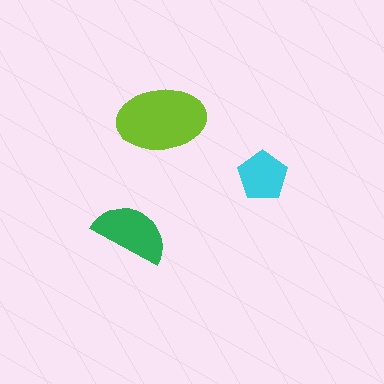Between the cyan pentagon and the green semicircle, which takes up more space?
The green semicircle.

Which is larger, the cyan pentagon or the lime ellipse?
The lime ellipse.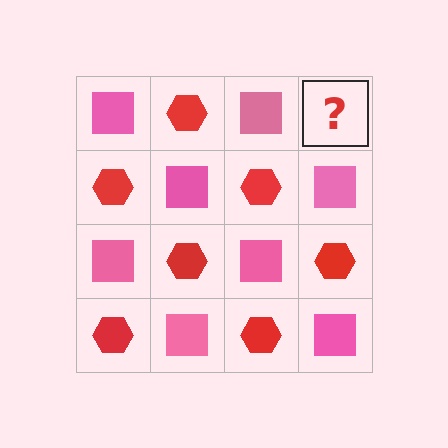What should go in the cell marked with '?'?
The missing cell should contain a red hexagon.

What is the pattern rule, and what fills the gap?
The rule is that it alternates pink square and red hexagon in a checkerboard pattern. The gap should be filled with a red hexagon.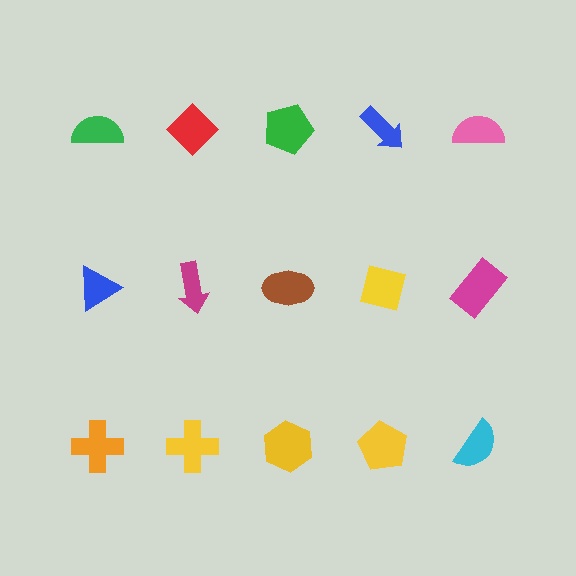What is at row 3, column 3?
A yellow hexagon.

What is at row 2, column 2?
A magenta arrow.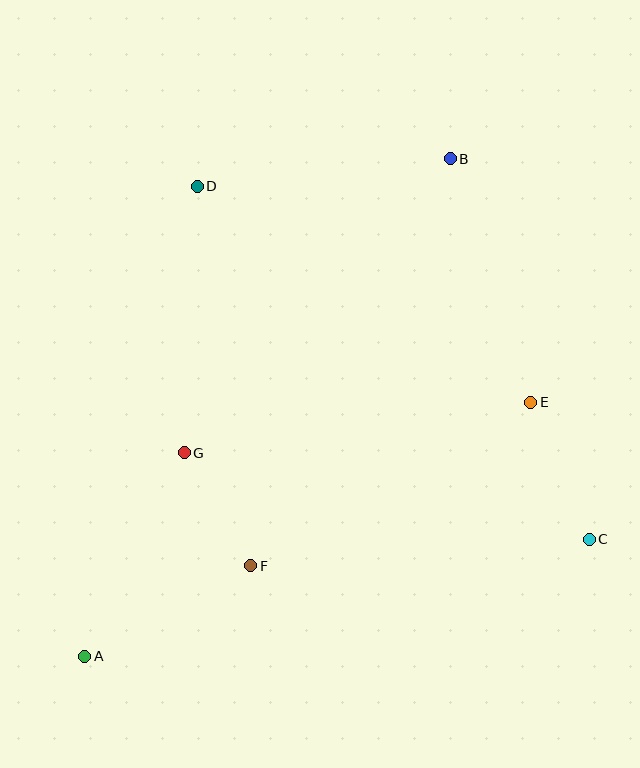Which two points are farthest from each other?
Points A and B are farthest from each other.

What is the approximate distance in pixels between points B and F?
The distance between B and F is approximately 453 pixels.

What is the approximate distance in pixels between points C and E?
The distance between C and E is approximately 149 pixels.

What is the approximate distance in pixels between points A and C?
The distance between A and C is approximately 518 pixels.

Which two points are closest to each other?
Points F and G are closest to each other.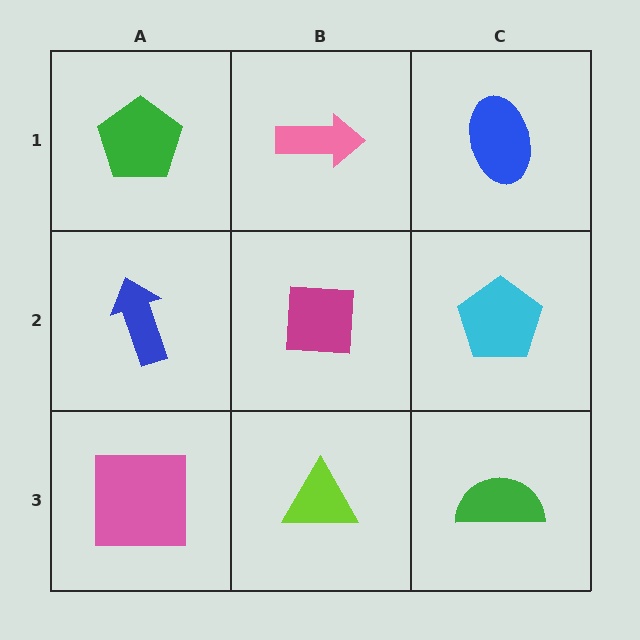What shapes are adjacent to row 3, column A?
A blue arrow (row 2, column A), a lime triangle (row 3, column B).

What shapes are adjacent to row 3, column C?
A cyan pentagon (row 2, column C), a lime triangle (row 3, column B).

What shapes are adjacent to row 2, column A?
A green pentagon (row 1, column A), a pink square (row 3, column A), a magenta square (row 2, column B).